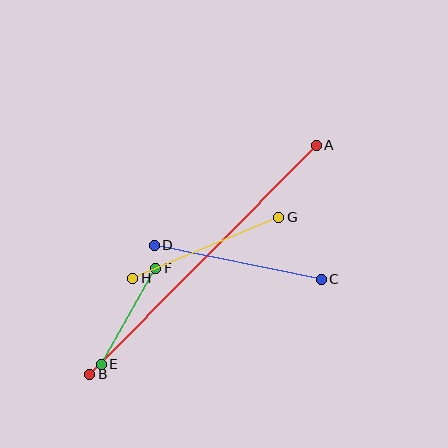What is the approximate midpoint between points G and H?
The midpoint is at approximately (206, 248) pixels.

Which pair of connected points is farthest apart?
Points A and B are farthest apart.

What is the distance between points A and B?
The distance is approximately 322 pixels.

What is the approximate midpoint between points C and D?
The midpoint is at approximately (238, 262) pixels.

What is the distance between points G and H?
The distance is approximately 158 pixels.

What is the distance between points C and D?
The distance is approximately 170 pixels.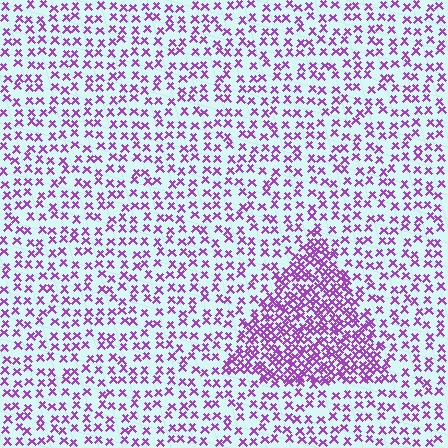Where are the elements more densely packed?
The elements are more densely packed inside the triangle boundary.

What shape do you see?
I see a triangle.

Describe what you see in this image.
The image contains small purple elements arranged at two different densities. A triangle-shaped region is visible where the elements are more densely packed than the surrounding area.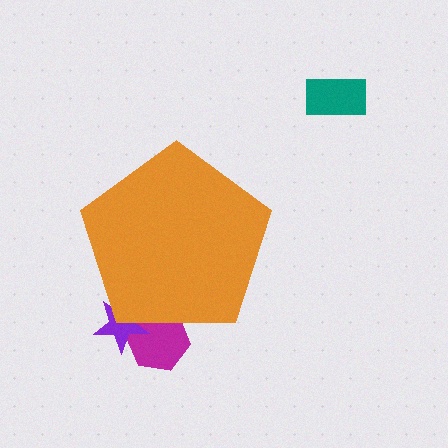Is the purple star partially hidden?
Yes, the purple star is partially hidden behind the orange pentagon.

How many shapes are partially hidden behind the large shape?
2 shapes are partially hidden.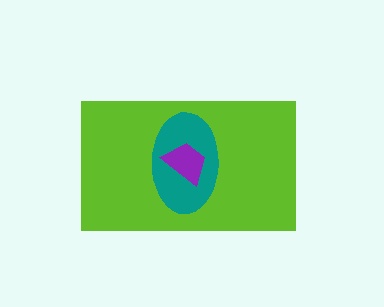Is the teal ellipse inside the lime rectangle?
Yes.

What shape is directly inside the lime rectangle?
The teal ellipse.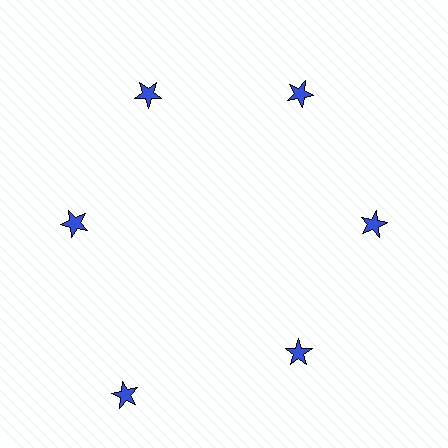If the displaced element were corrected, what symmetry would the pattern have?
It would have 6-fold rotational symmetry — the pattern would map onto itself every 60 degrees.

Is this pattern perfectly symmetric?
No. The 6 blue stars are arranged in a ring, but one element near the 7 o'clock position is pushed outward from the center, breaking the 6-fold rotational symmetry.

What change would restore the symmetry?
The symmetry would be restored by moving it inward, back onto the ring so that all 6 stars sit at equal angles and equal distance from the center.